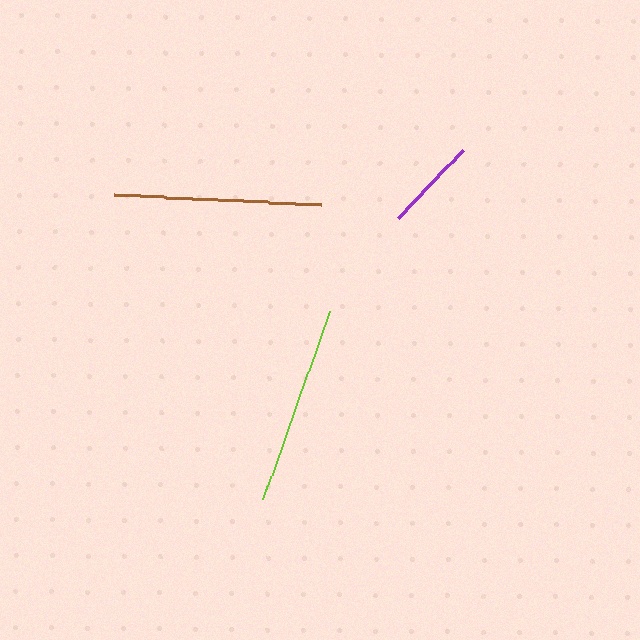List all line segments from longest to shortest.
From longest to shortest: brown, lime, purple.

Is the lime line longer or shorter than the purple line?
The lime line is longer than the purple line.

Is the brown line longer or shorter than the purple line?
The brown line is longer than the purple line.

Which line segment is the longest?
The brown line is the longest at approximately 207 pixels.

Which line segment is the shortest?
The purple line is the shortest at approximately 94 pixels.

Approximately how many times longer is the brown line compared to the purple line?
The brown line is approximately 2.2 times the length of the purple line.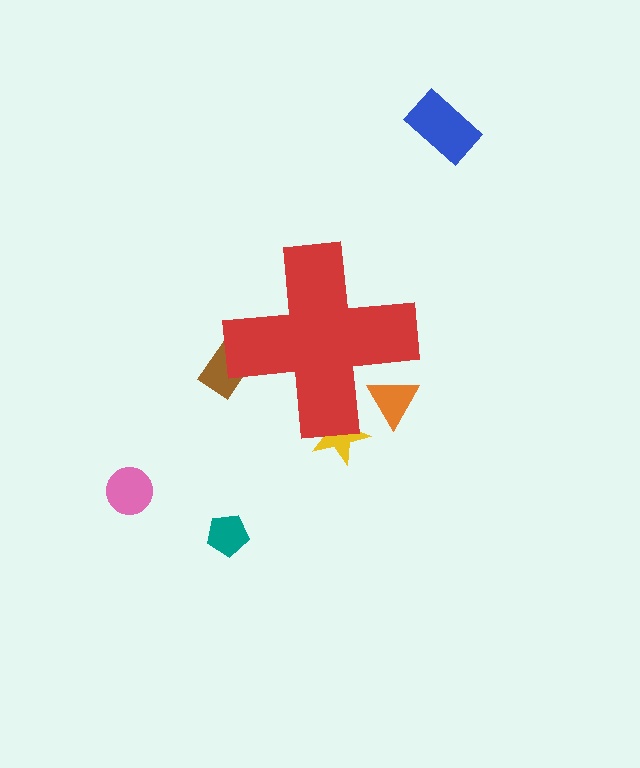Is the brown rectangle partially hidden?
Yes, the brown rectangle is partially hidden behind the red cross.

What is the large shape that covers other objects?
A red cross.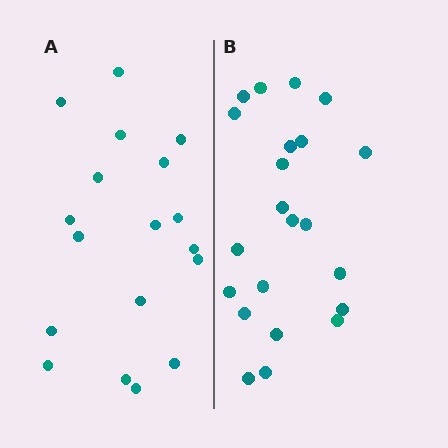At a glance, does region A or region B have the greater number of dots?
Region B (the right region) has more dots.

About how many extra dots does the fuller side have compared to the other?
Region B has about 4 more dots than region A.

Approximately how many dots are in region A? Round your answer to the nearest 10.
About 20 dots. (The exact count is 18, which rounds to 20.)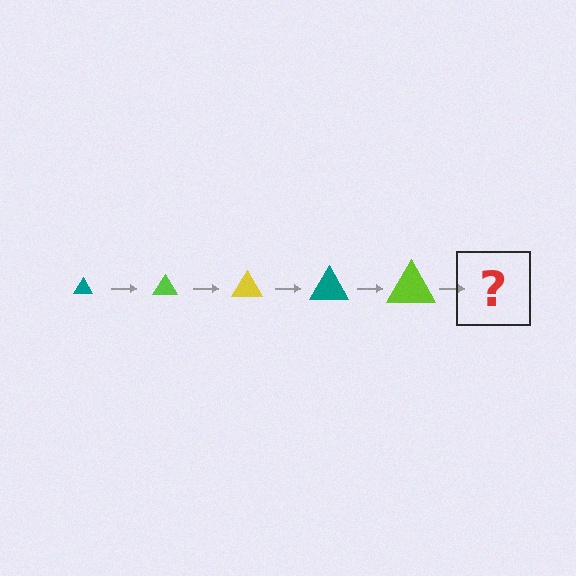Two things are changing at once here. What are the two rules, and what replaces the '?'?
The two rules are that the triangle grows larger each step and the color cycles through teal, lime, and yellow. The '?' should be a yellow triangle, larger than the previous one.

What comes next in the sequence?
The next element should be a yellow triangle, larger than the previous one.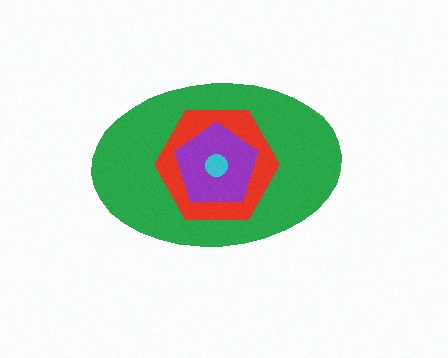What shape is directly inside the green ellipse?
The red hexagon.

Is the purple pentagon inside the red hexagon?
Yes.